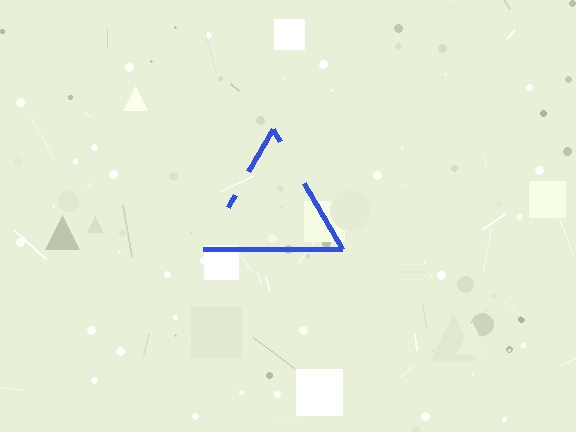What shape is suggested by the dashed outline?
The dashed outline suggests a triangle.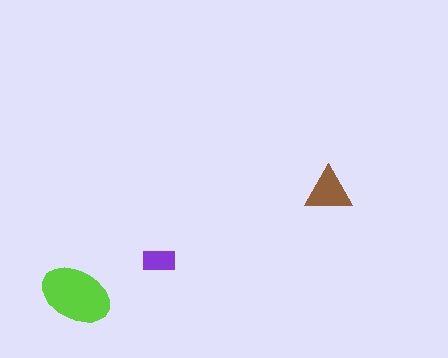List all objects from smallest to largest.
The purple rectangle, the brown triangle, the lime ellipse.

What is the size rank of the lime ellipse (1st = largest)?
1st.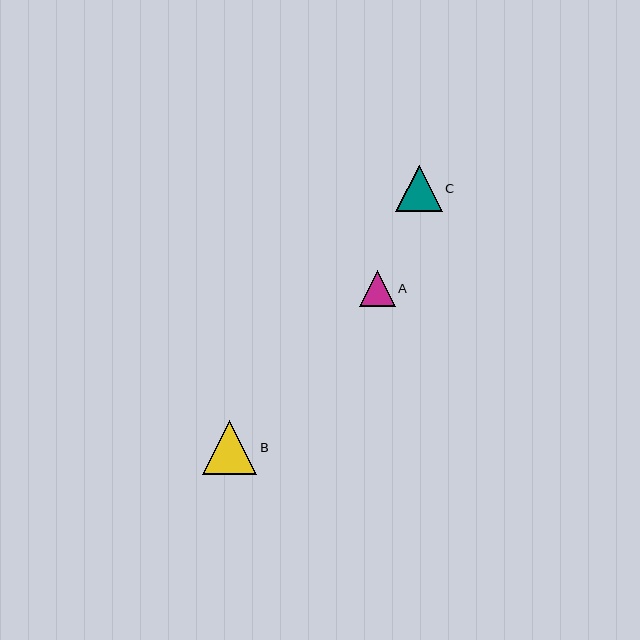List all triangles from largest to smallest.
From largest to smallest: B, C, A.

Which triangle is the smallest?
Triangle A is the smallest with a size of approximately 36 pixels.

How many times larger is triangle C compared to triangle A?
Triangle C is approximately 1.3 times the size of triangle A.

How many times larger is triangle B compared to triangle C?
Triangle B is approximately 1.2 times the size of triangle C.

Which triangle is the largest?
Triangle B is the largest with a size of approximately 54 pixels.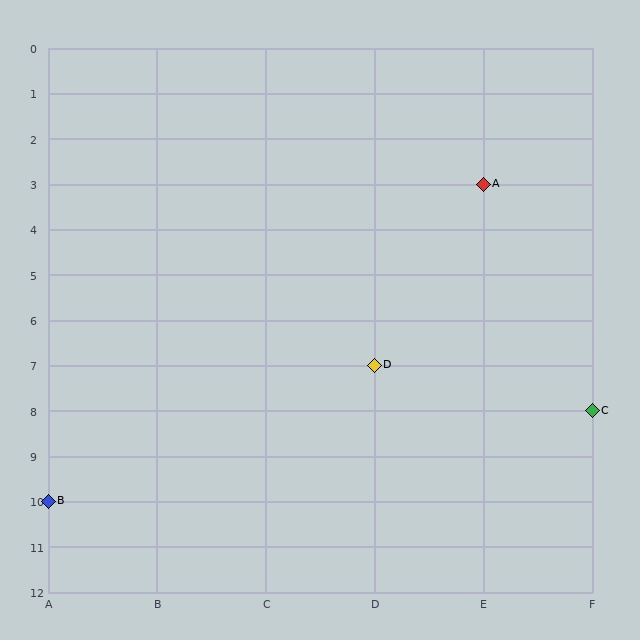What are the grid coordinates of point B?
Point B is at grid coordinates (A, 10).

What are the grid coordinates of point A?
Point A is at grid coordinates (E, 3).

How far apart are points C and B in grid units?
Points C and B are 5 columns and 2 rows apart (about 5.4 grid units diagonally).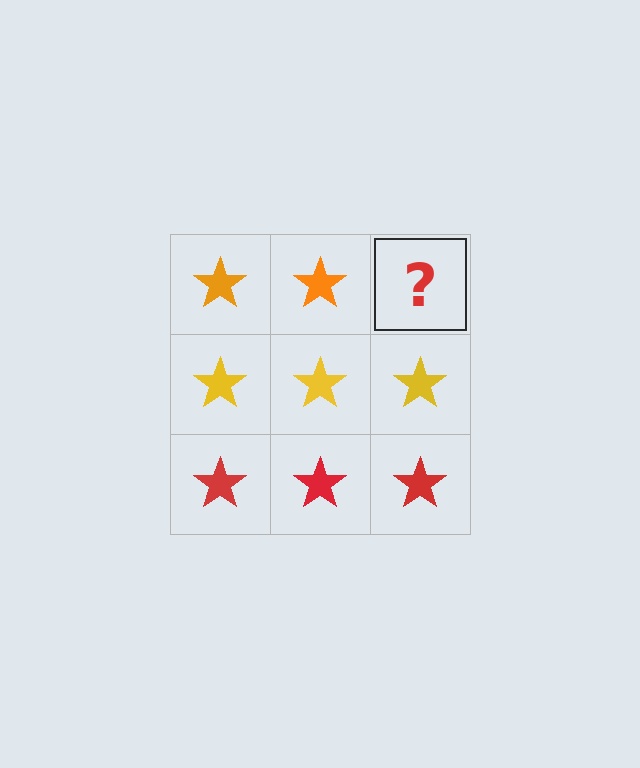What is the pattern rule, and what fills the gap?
The rule is that each row has a consistent color. The gap should be filled with an orange star.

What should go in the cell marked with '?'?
The missing cell should contain an orange star.